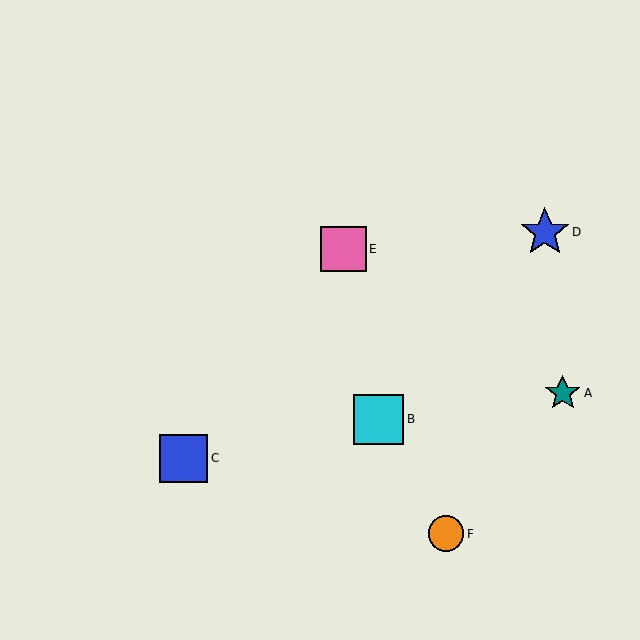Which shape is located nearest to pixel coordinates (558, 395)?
The teal star (labeled A) at (563, 393) is nearest to that location.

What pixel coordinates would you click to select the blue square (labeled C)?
Click at (184, 458) to select the blue square C.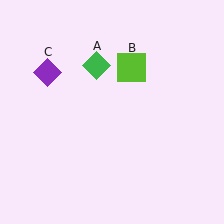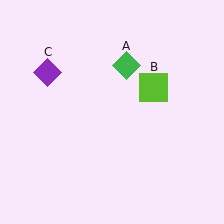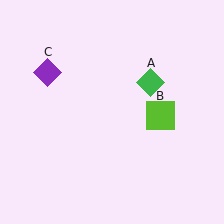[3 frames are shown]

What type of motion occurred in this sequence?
The green diamond (object A), lime square (object B) rotated clockwise around the center of the scene.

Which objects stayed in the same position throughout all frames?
Purple diamond (object C) remained stationary.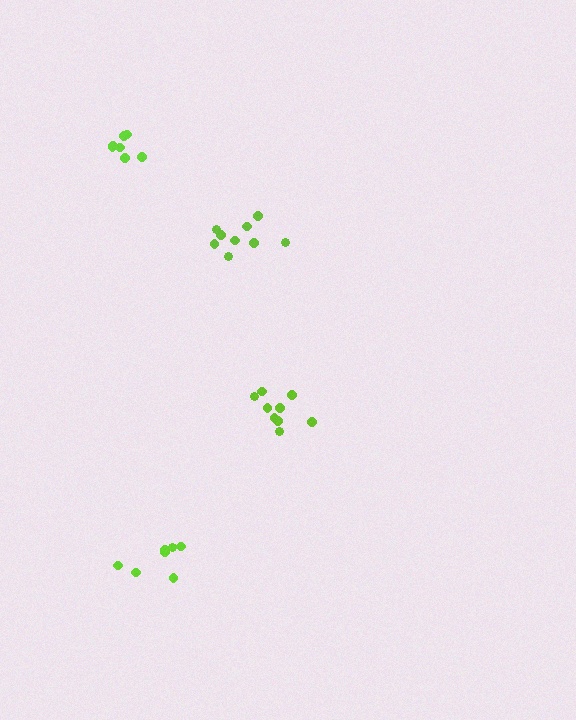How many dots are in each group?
Group 1: 9 dots, Group 2: 9 dots, Group 3: 7 dots, Group 4: 7 dots (32 total).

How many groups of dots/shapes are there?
There are 4 groups.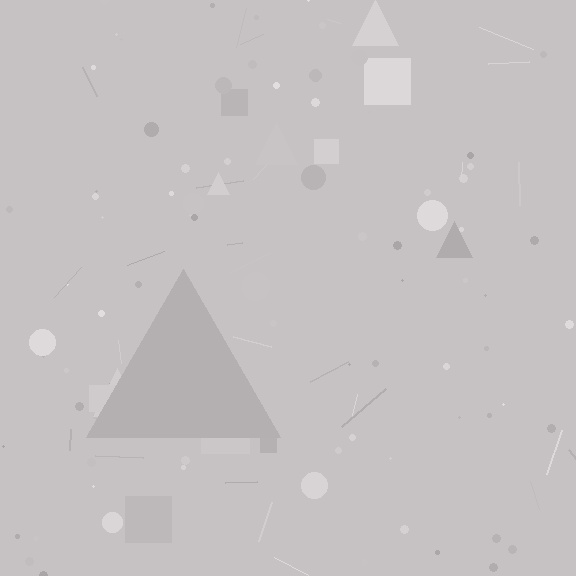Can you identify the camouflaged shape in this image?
The camouflaged shape is a triangle.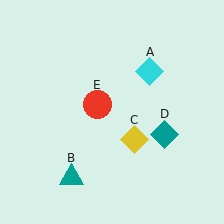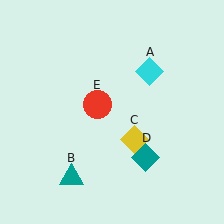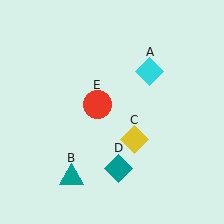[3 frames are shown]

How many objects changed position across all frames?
1 object changed position: teal diamond (object D).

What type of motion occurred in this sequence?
The teal diamond (object D) rotated clockwise around the center of the scene.